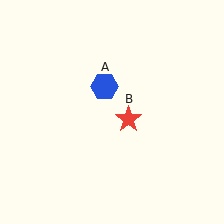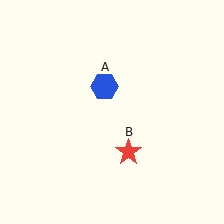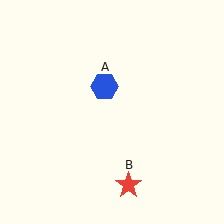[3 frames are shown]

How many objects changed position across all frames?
1 object changed position: red star (object B).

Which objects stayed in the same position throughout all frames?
Blue hexagon (object A) remained stationary.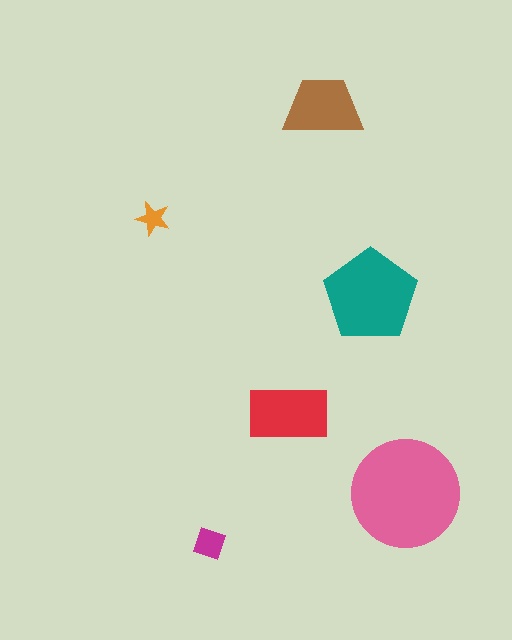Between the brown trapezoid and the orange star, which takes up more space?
The brown trapezoid.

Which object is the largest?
The pink circle.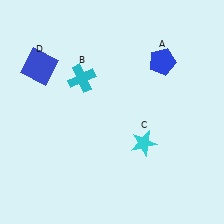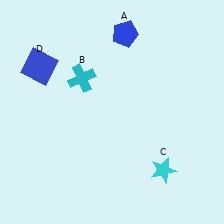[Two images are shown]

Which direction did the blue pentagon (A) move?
The blue pentagon (A) moved left.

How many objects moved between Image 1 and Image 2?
2 objects moved between the two images.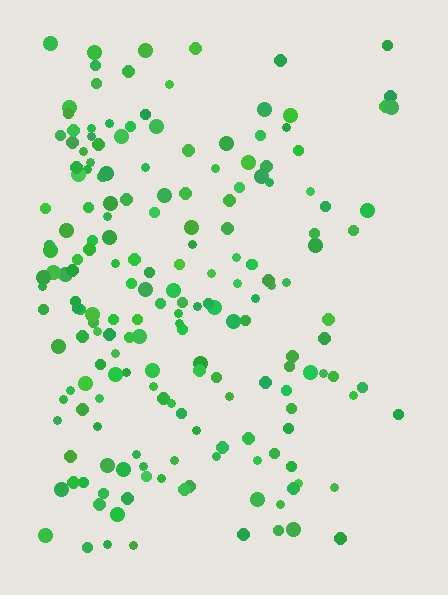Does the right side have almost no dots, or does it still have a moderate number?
Still a moderate number, just noticeably fewer than the left.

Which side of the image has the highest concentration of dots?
The left.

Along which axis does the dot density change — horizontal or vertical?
Horizontal.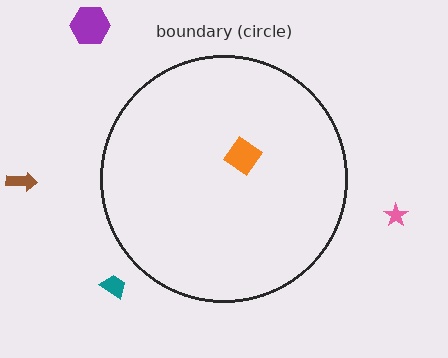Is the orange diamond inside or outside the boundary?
Inside.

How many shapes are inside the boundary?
1 inside, 4 outside.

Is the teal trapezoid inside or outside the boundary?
Outside.